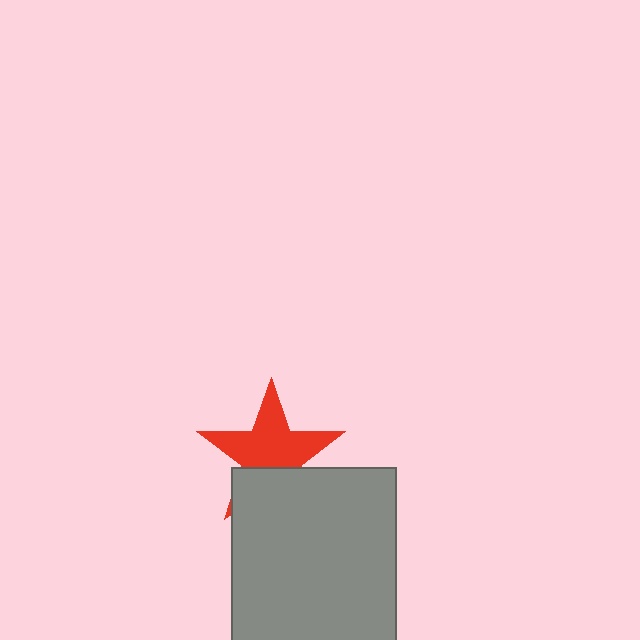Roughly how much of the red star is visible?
Most of it is visible (roughly 66%).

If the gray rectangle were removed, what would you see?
You would see the complete red star.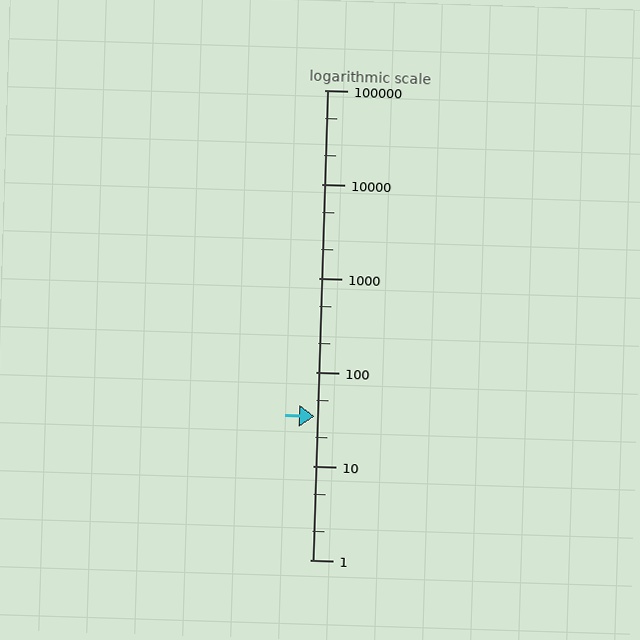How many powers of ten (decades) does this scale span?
The scale spans 5 decades, from 1 to 100000.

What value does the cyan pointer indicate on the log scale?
The pointer indicates approximately 34.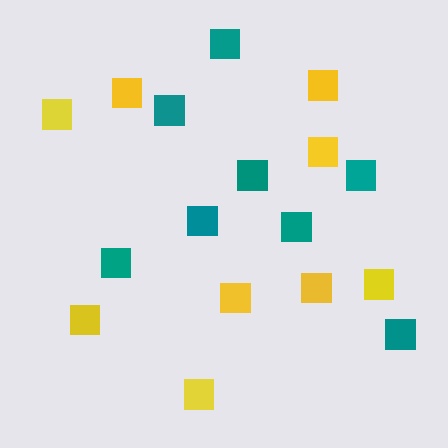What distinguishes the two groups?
There are 2 groups: one group of teal squares (8) and one group of yellow squares (9).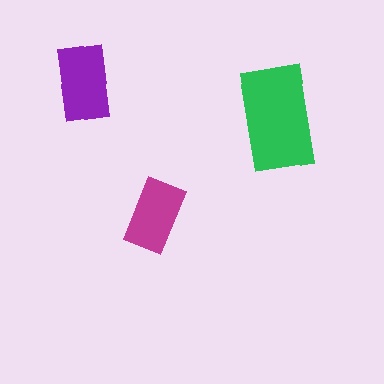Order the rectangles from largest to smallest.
the green one, the purple one, the magenta one.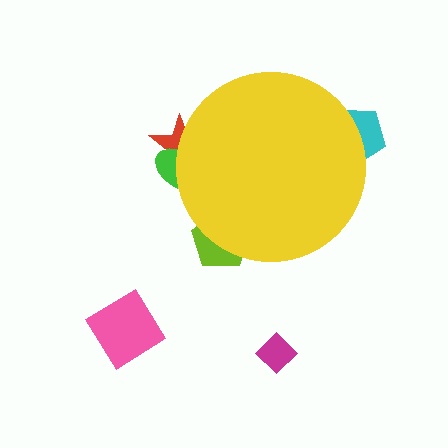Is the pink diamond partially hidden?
No, the pink diamond is fully visible.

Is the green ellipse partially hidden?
Yes, the green ellipse is partially hidden behind the yellow circle.